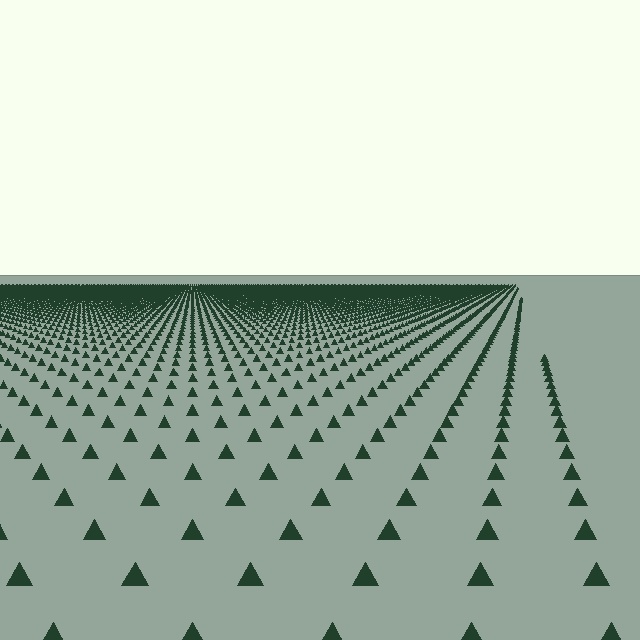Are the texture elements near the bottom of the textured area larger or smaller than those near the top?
Larger. Near the bottom, elements are closer to the viewer and appear at a bigger on-screen size.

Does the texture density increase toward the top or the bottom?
Density increases toward the top.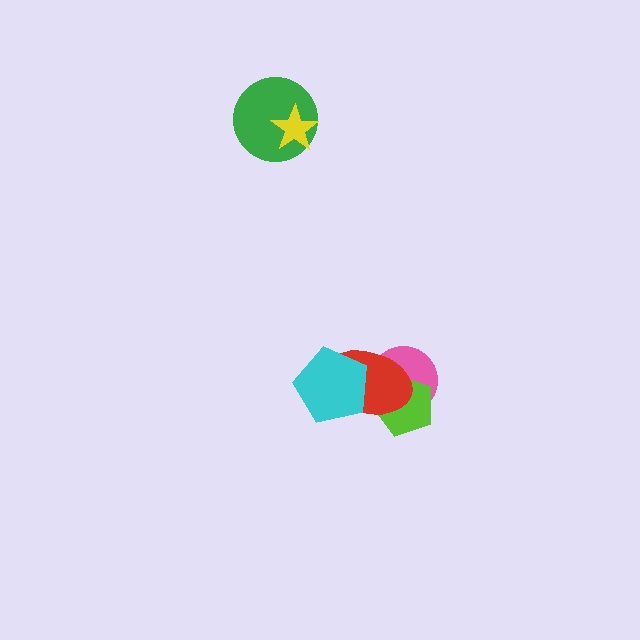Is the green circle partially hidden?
Yes, it is partially covered by another shape.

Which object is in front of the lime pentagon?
The red ellipse is in front of the lime pentagon.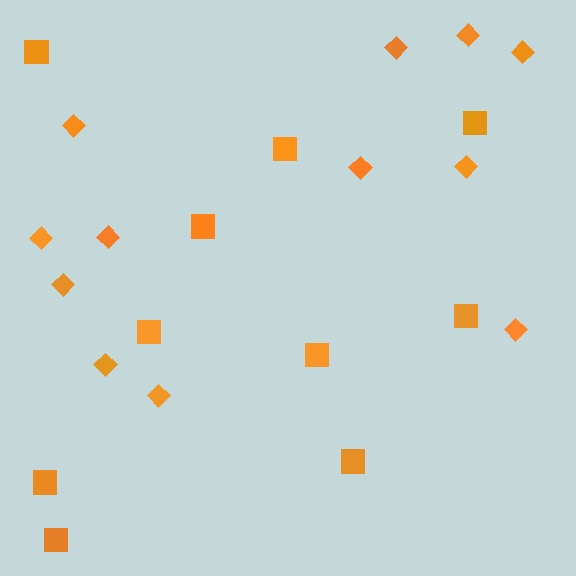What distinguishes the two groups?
There are 2 groups: one group of squares (10) and one group of diamonds (12).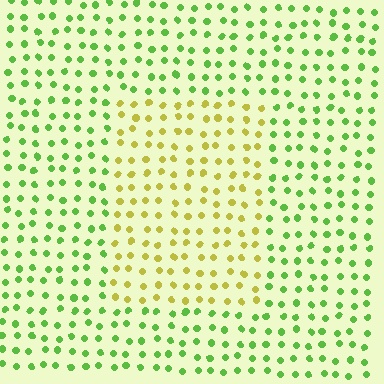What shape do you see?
I see a rectangle.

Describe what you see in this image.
The image is filled with small lime elements in a uniform arrangement. A rectangle-shaped region is visible where the elements are tinted to a slightly different hue, forming a subtle color boundary.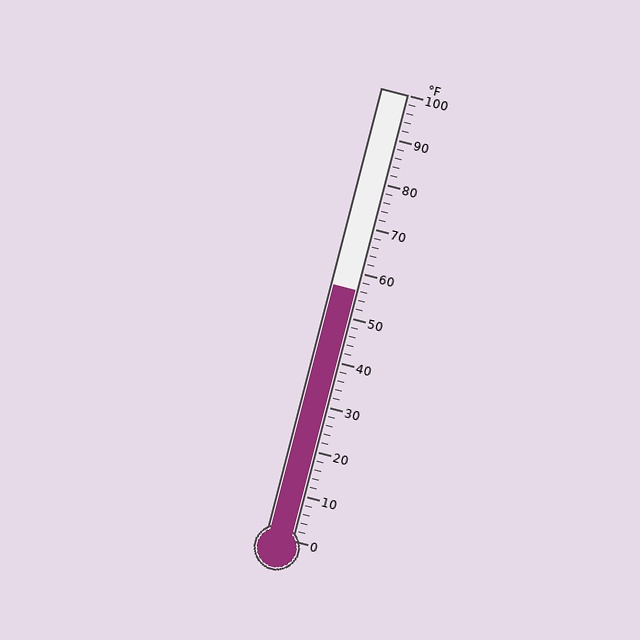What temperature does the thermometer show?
The thermometer shows approximately 56°F.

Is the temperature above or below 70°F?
The temperature is below 70°F.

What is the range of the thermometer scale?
The thermometer scale ranges from 0°F to 100°F.